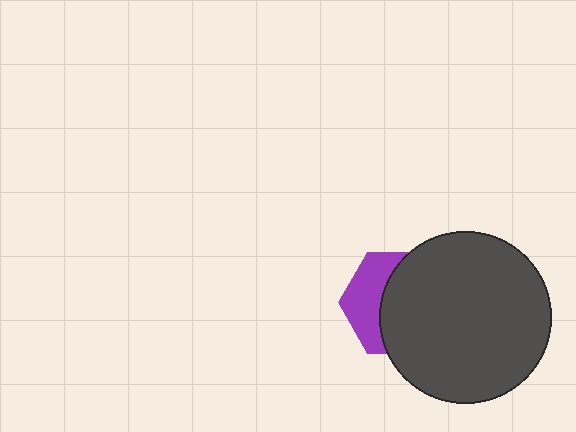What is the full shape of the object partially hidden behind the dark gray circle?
The partially hidden object is a purple hexagon.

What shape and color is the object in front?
The object in front is a dark gray circle.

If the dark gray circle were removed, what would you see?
You would see the complete purple hexagon.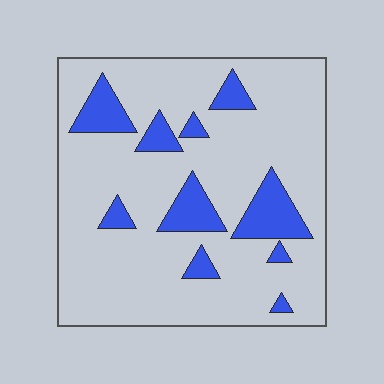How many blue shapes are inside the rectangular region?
10.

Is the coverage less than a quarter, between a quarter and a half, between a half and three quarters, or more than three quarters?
Less than a quarter.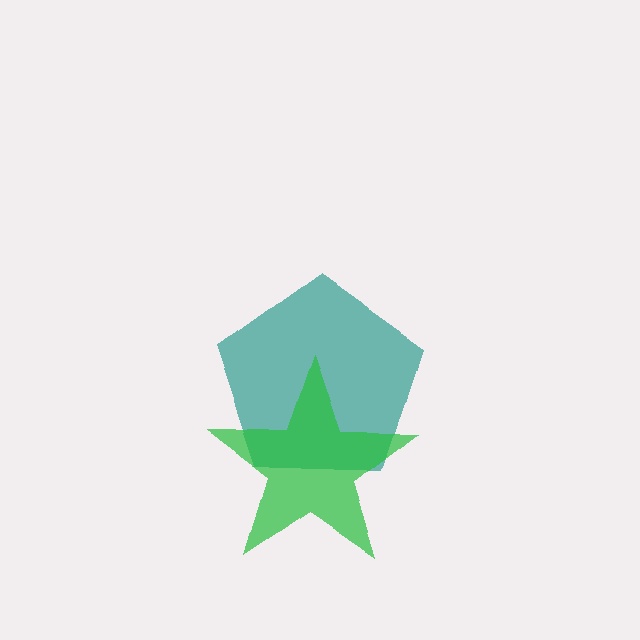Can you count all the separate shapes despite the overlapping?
Yes, there are 2 separate shapes.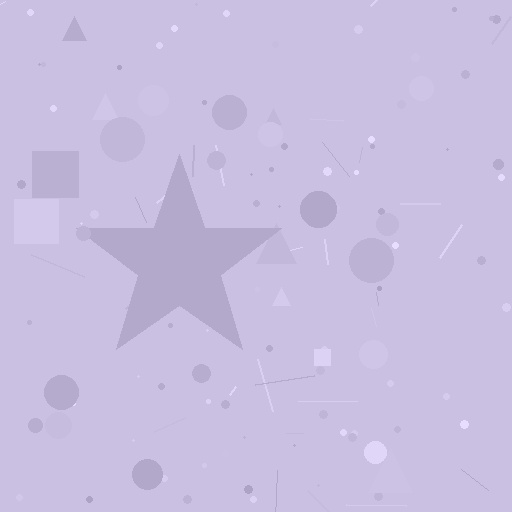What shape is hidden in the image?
A star is hidden in the image.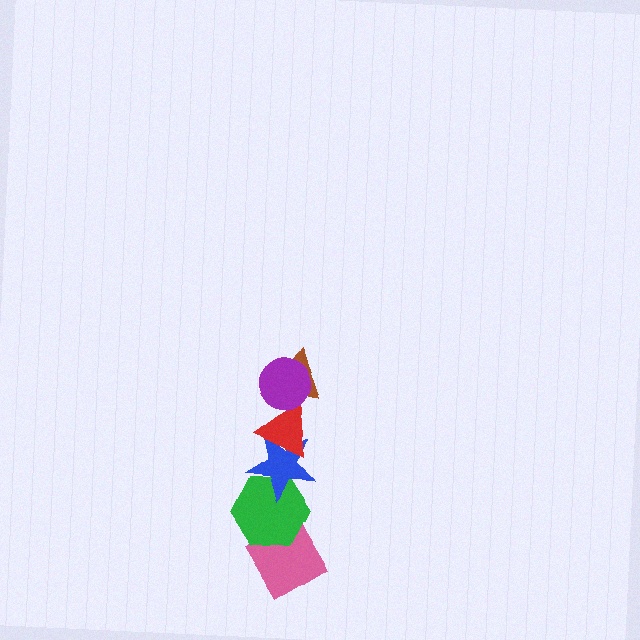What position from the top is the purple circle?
The purple circle is 1st from the top.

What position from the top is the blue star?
The blue star is 4th from the top.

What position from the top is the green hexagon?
The green hexagon is 5th from the top.